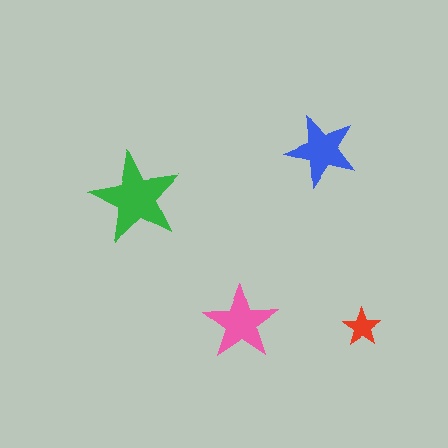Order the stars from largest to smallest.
the green one, the pink one, the blue one, the red one.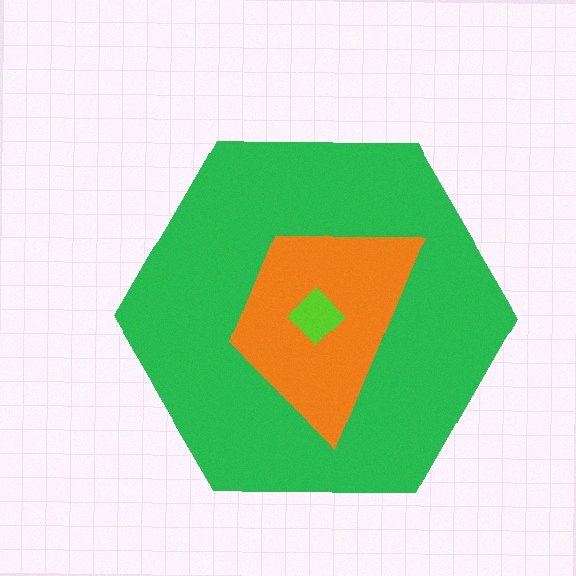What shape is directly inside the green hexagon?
The orange trapezoid.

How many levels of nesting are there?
3.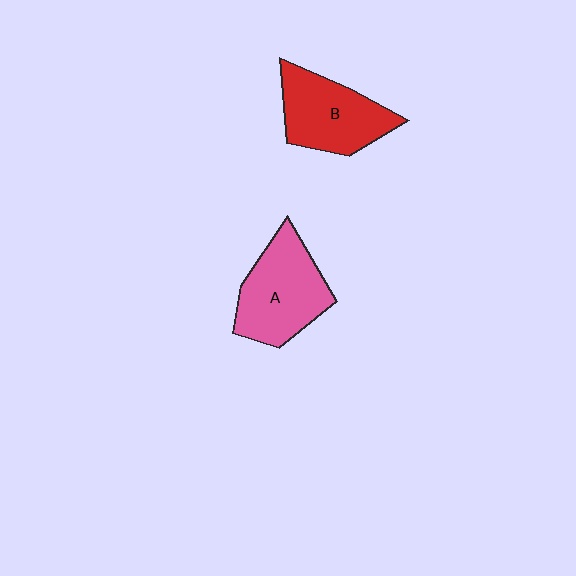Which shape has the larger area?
Shape A (pink).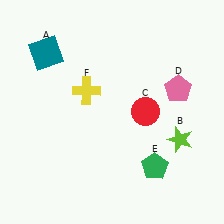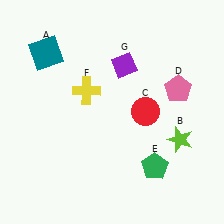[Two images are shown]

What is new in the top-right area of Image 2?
A purple diamond (G) was added in the top-right area of Image 2.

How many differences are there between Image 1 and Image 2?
There is 1 difference between the two images.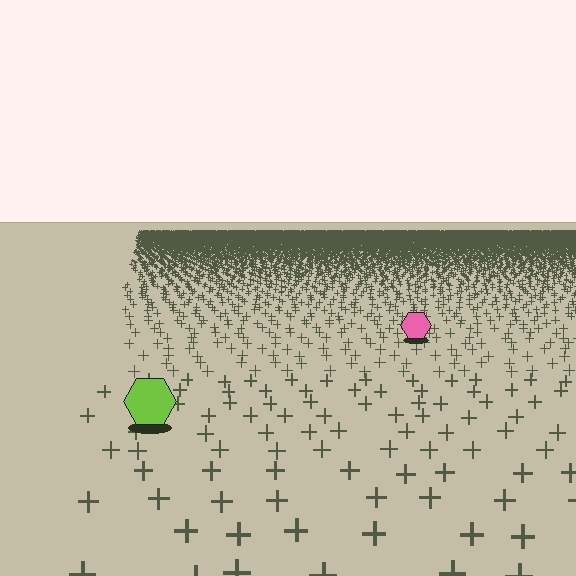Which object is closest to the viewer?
The lime hexagon is closest. The texture marks near it are larger and more spread out.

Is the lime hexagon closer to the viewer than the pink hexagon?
Yes. The lime hexagon is closer — you can tell from the texture gradient: the ground texture is coarser near it.